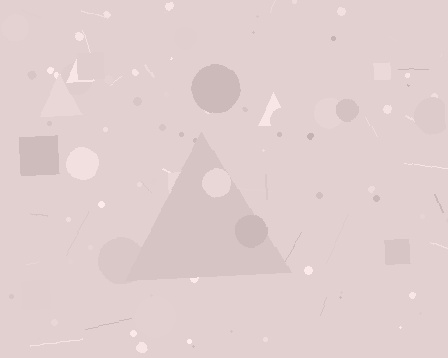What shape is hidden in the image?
A triangle is hidden in the image.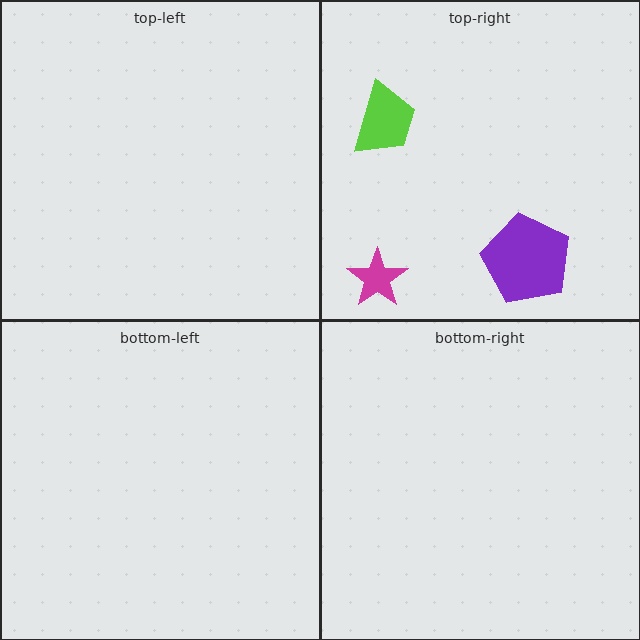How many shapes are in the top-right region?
3.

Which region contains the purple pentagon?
The top-right region.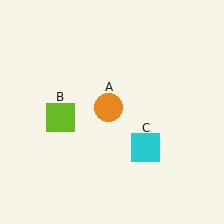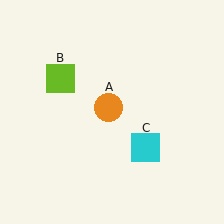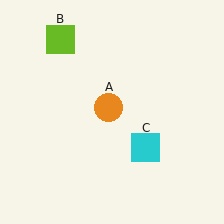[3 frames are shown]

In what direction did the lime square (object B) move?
The lime square (object B) moved up.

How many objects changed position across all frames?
1 object changed position: lime square (object B).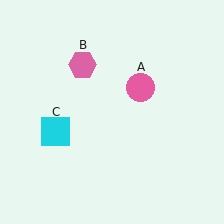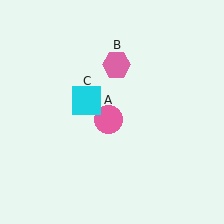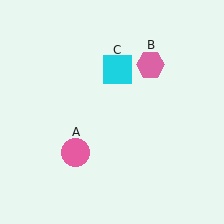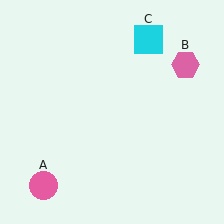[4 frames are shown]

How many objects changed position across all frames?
3 objects changed position: pink circle (object A), pink hexagon (object B), cyan square (object C).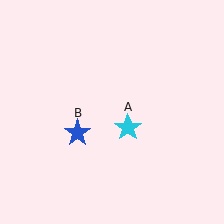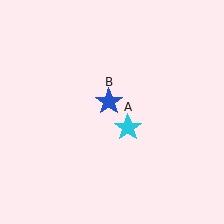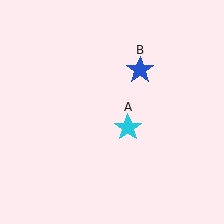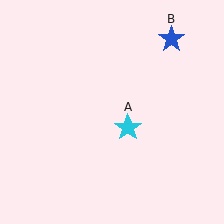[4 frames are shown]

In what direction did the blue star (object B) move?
The blue star (object B) moved up and to the right.